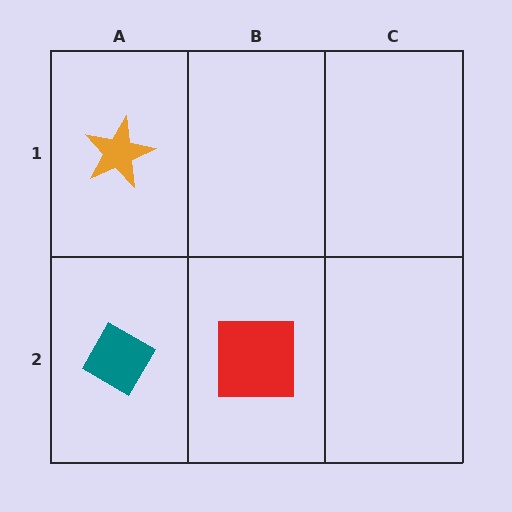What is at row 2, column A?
A teal diamond.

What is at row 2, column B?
A red square.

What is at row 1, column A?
An orange star.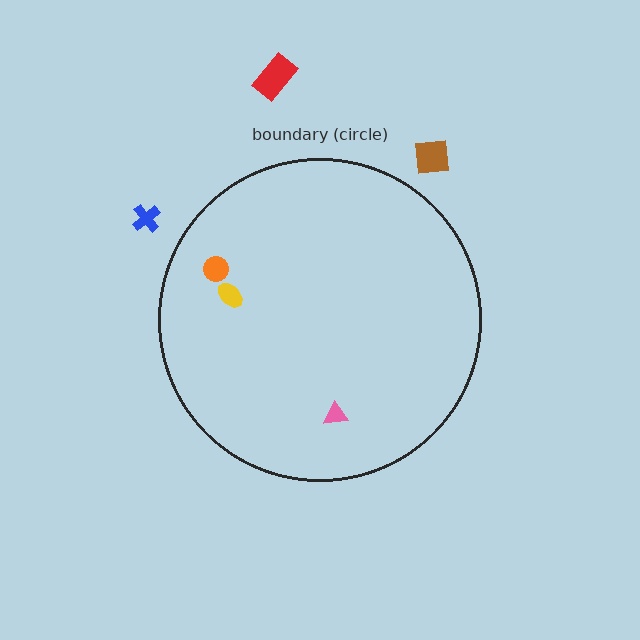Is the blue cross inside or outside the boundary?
Outside.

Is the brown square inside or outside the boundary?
Outside.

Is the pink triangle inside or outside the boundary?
Inside.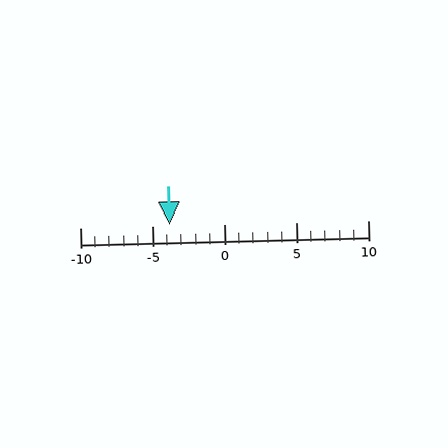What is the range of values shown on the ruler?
The ruler shows values from -10 to 10.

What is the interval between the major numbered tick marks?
The major tick marks are spaced 5 units apart.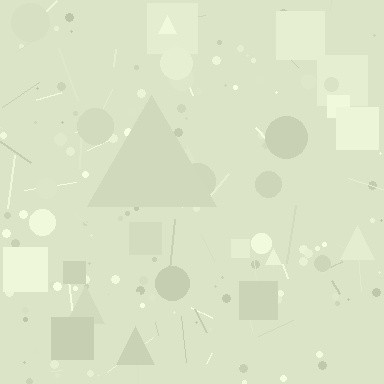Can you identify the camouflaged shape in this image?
The camouflaged shape is a triangle.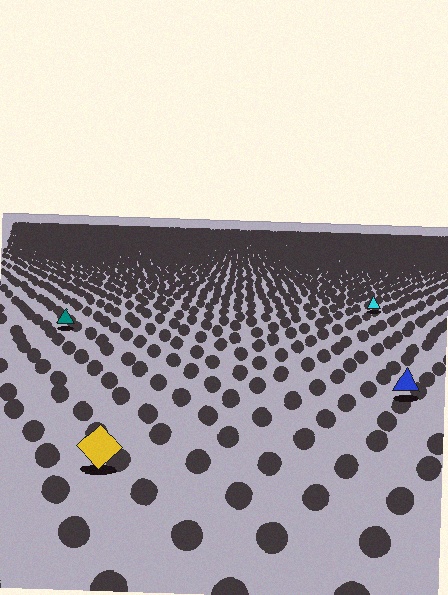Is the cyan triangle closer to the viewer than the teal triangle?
No. The teal triangle is closer — you can tell from the texture gradient: the ground texture is coarser near it.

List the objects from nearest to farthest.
From nearest to farthest: the yellow diamond, the blue triangle, the teal triangle, the cyan triangle.